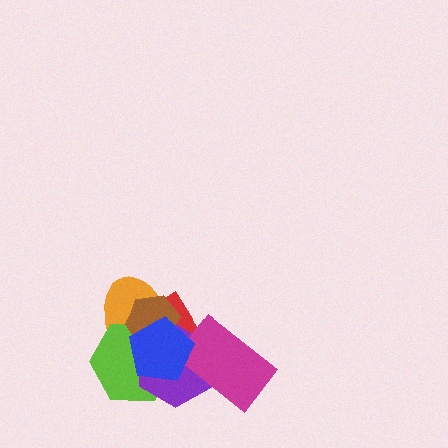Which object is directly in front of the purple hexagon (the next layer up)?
The magenta rectangle is directly in front of the purple hexagon.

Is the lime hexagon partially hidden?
Yes, it is partially covered by another shape.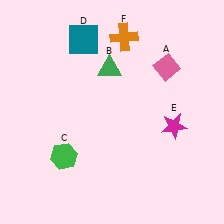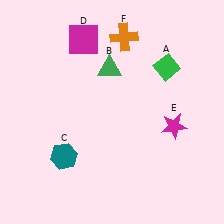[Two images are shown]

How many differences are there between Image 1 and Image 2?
There are 3 differences between the two images.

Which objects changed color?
A changed from pink to green. C changed from green to teal. D changed from teal to magenta.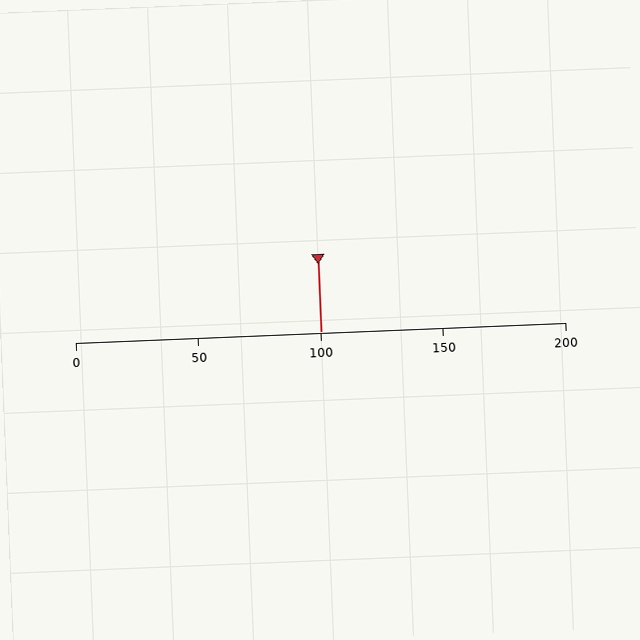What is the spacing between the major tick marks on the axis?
The major ticks are spaced 50 apart.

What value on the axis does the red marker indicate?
The marker indicates approximately 100.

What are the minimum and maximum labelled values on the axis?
The axis runs from 0 to 200.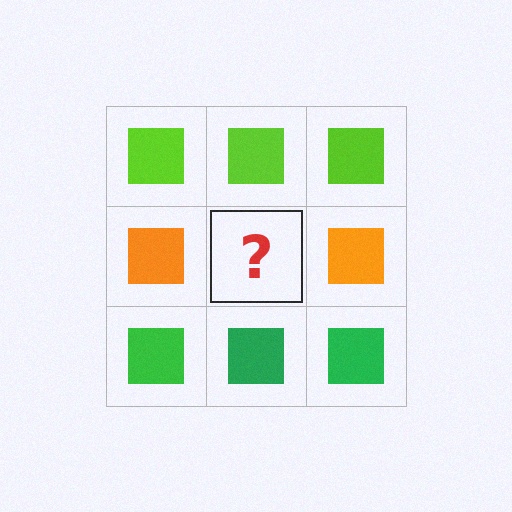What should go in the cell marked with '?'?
The missing cell should contain an orange square.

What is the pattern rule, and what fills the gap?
The rule is that each row has a consistent color. The gap should be filled with an orange square.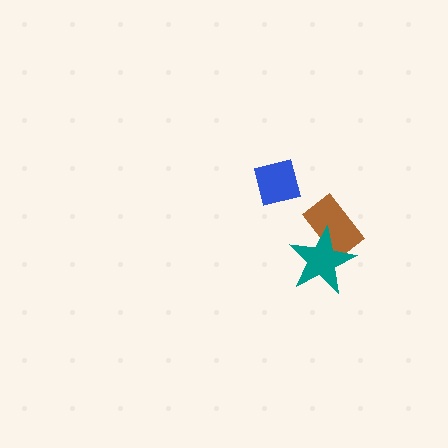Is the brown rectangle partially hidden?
Yes, it is partially covered by another shape.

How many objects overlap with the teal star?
1 object overlaps with the teal star.